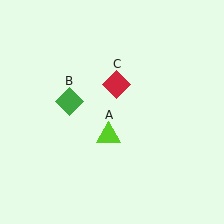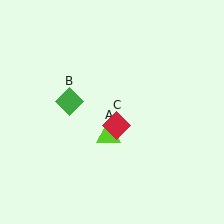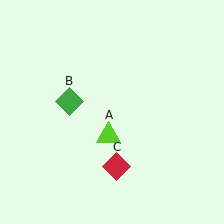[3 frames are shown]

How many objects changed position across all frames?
1 object changed position: red diamond (object C).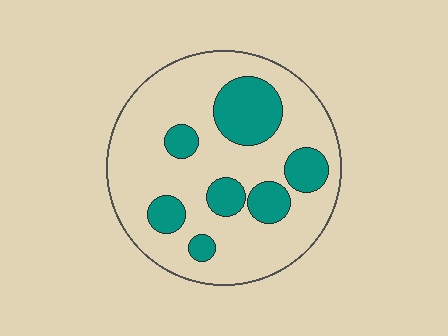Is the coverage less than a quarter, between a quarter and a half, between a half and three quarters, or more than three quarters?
Between a quarter and a half.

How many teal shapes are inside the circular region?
7.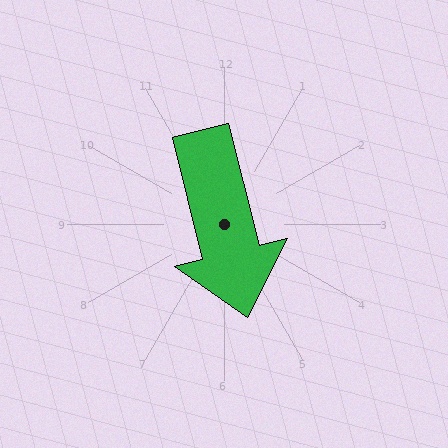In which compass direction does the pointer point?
South.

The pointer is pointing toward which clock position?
Roughly 6 o'clock.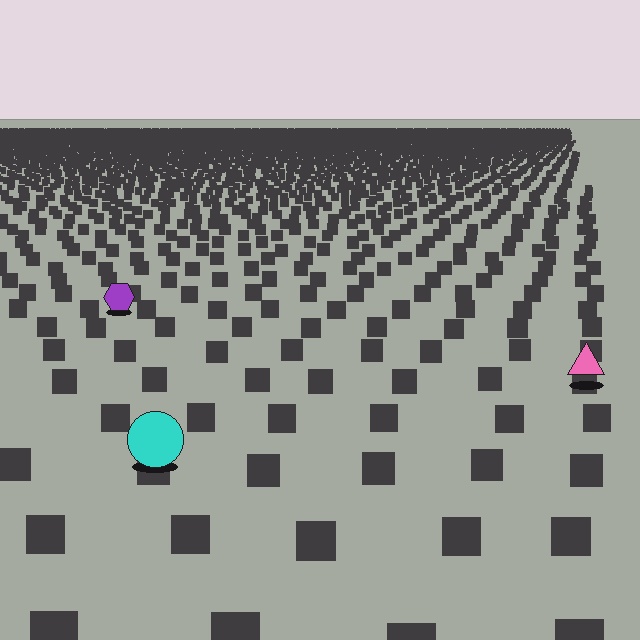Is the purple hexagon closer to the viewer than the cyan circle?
No. The cyan circle is closer — you can tell from the texture gradient: the ground texture is coarser near it.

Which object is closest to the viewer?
The cyan circle is closest. The texture marks near it are larger and more spread out.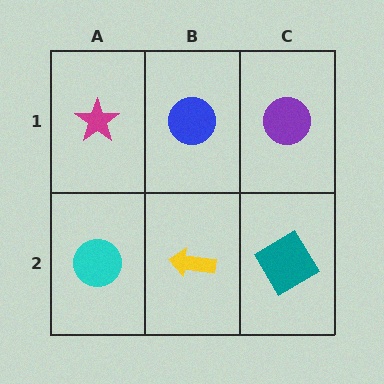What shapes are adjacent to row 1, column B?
A yellow arrow (row 2, column B), a magenta star (row 1, column A), a purple circle (row 1, column C).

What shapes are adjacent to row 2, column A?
A magenta star (row 1, column A), a yellow arrow (row 2, column B).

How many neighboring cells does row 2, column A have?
2.